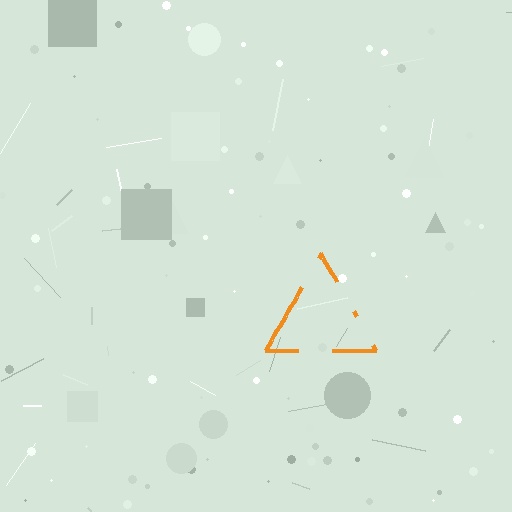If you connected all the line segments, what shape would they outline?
They would outline a triangle.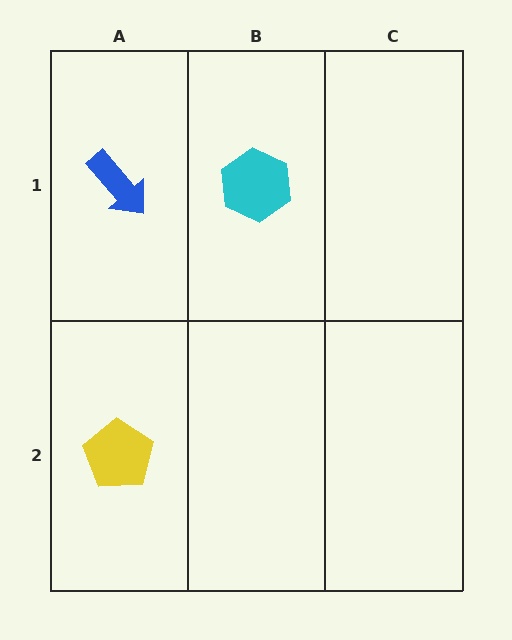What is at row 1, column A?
A blue arrow.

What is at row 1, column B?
A cyan hexagon.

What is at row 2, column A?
A yellow pentagon.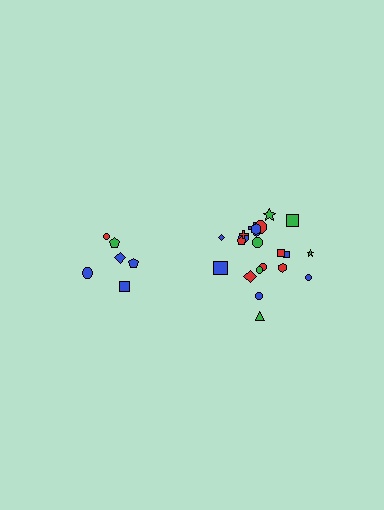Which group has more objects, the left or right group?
The right group.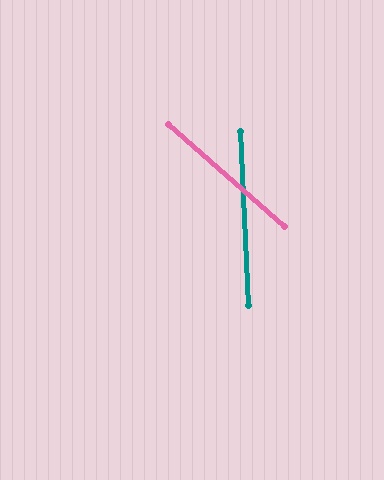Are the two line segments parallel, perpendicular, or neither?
Neither parallel nor perpendicular — they differ by about 46°.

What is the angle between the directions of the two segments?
Approximately 46 degrees.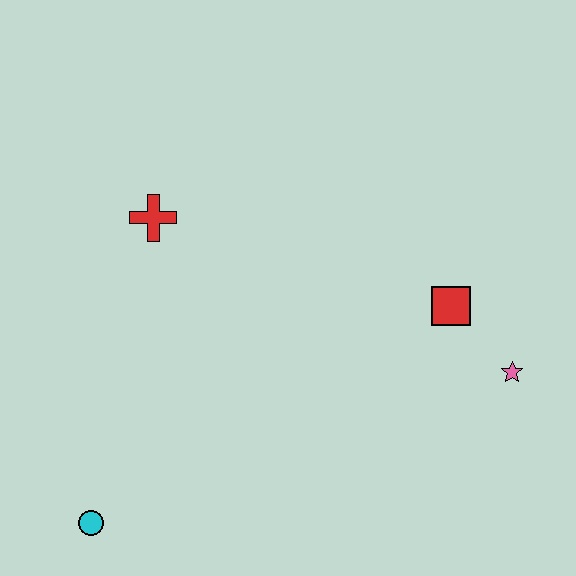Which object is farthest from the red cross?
The pink star is farthest from the red cross.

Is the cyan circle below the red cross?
Yes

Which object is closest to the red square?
The pink star is closest to the red square.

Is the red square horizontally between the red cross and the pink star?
Yes